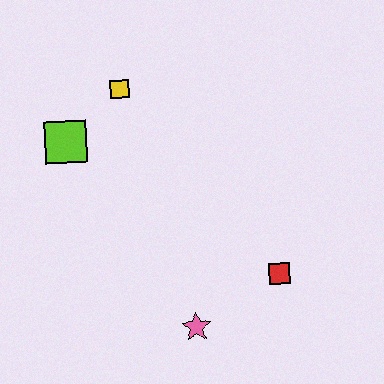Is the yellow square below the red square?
No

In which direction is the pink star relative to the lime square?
The pink star is below the lime square.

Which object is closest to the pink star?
The red square is closest to the pink star.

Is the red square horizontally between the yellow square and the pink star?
No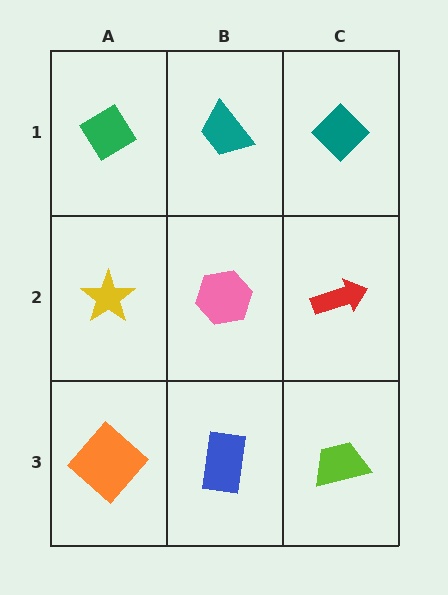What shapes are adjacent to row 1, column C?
A red arrow (row 2, column C), a teal trapezoid (row 1, column B).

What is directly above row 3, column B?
A pink hexagon.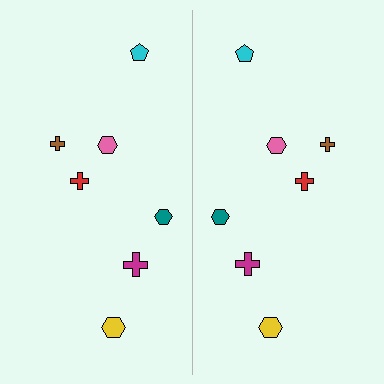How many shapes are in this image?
There are 14 shapes in this image.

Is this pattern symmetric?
Yes, this pattern has bilateral (reflection) symmetry.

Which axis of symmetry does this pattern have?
The pattern has a vertical axis of symmetry running through the center of the image.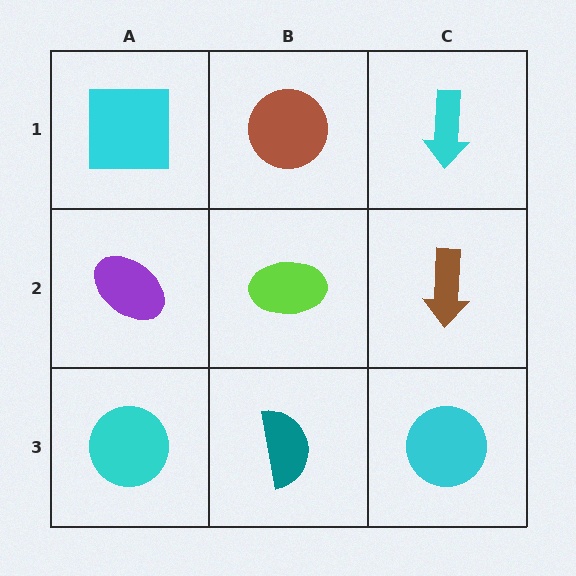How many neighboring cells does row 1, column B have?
3.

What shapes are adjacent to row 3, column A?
A purple ellipse (row 2, column A), a teal semicircle (row 3, column B).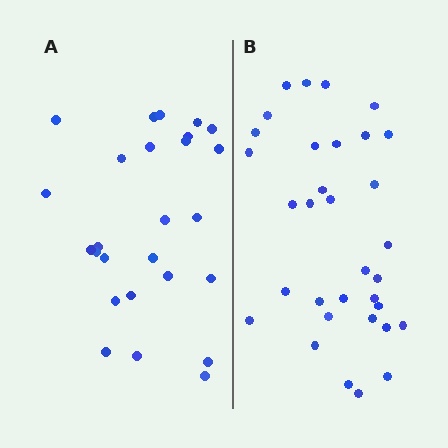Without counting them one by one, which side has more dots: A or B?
Region B (the right region) has more dots.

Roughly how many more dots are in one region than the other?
Region B has roughly 8 or so more dots than region A.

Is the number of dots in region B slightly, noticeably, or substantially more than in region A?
Region B has noticeably more, but not dramatically so. The ratio is roughly 1.3 to 1.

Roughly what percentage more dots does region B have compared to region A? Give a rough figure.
About 25% more.